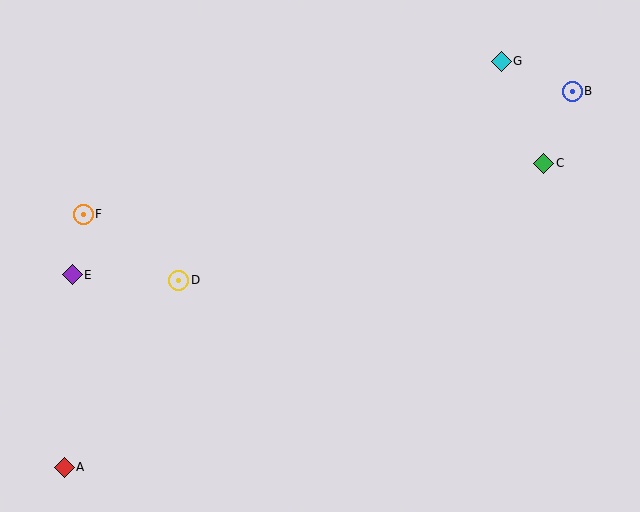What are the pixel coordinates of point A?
Point A is at (64, 467).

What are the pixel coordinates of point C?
Point C is at (544, 163).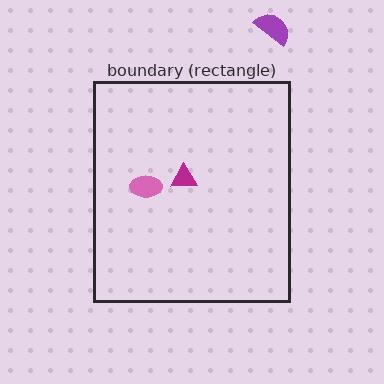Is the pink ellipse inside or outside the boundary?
Inside.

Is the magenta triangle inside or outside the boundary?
Inside.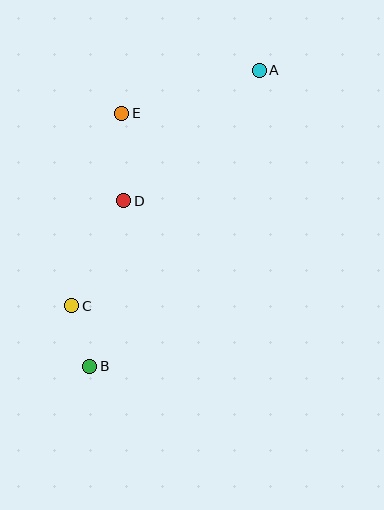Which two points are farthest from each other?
Points A and B are farthest from each other.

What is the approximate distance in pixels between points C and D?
The distance between C and D is approximately 117 pixels.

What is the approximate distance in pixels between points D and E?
The distance between D and E is approximately 87 pixels.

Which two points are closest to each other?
Points B and C are closest to each other.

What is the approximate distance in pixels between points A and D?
The distance between A and D is approximately 188 pixels.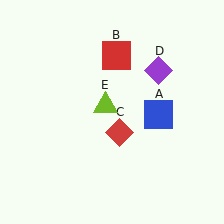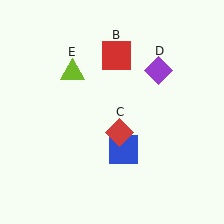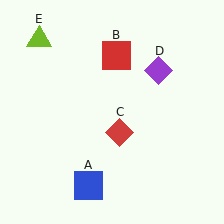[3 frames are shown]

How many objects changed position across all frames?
2 objects changed position: blue square (object A), lime triangle (object E).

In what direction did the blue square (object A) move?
The blue square (object A) moved down and to the left.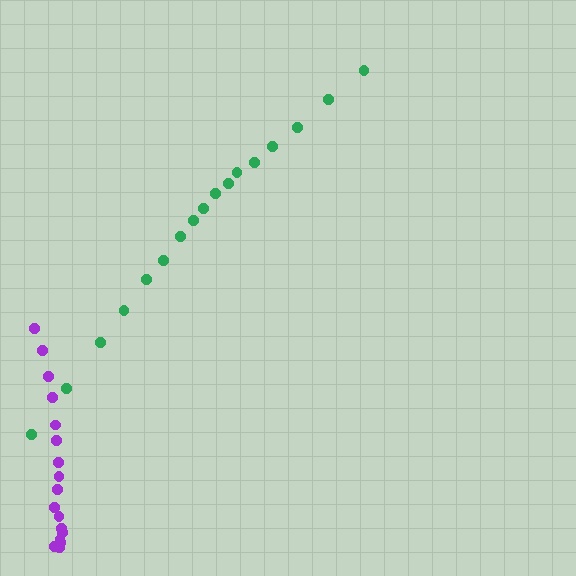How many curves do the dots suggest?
There are 2 distinct paths.